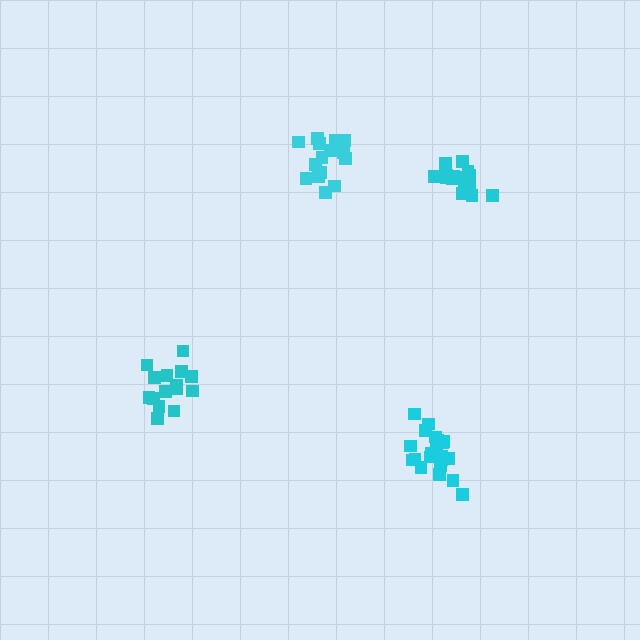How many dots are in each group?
Group 1: 15 dots, Group 2: 16 dots, Group 3: 21 dots, Group 4: 15 dots (67 total).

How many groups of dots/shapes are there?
There are 4 groups.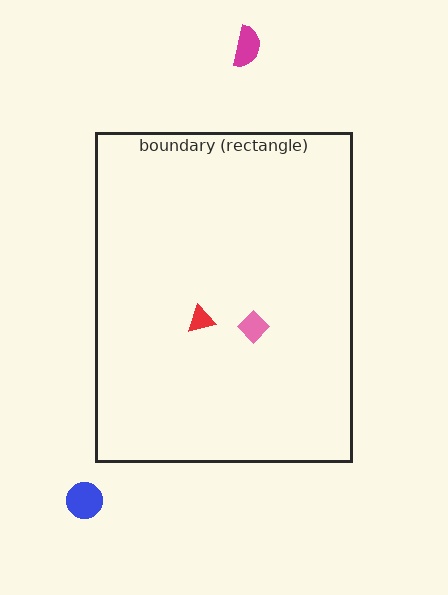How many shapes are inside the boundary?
2 inside, 2 outside.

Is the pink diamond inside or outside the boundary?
Inside.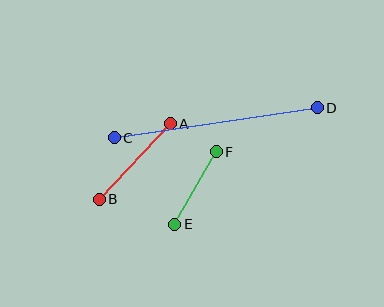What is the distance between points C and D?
The distance is approximately 205 pixels.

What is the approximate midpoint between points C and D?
The midpoint is at approximately (216, 123) pixels.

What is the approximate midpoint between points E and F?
The midpoint is at approximately (196, 188) pixels.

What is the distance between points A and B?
The distance is approximately 104 pixels.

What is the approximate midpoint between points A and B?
The midpoint is at approximately (135, 161) pixels.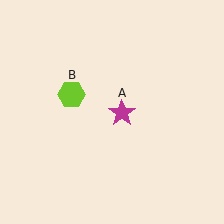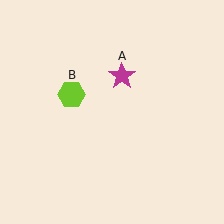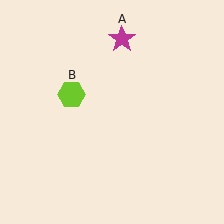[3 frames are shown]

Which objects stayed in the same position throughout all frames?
Lime hexagon (object B) remained stationary.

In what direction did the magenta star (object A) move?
The magenta star (object A) moved up.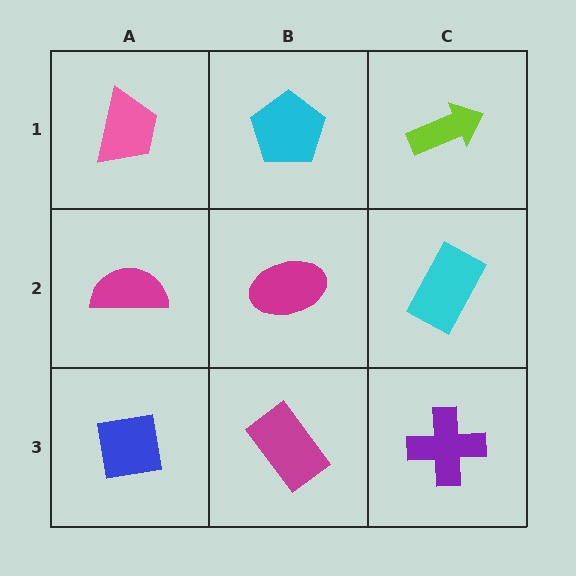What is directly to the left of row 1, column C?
A cyan pentagon.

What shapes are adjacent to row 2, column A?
A pink trapezoid (row 1, column A), a blue square (row 3, column A), a magenta ellipse (row 2, column B).